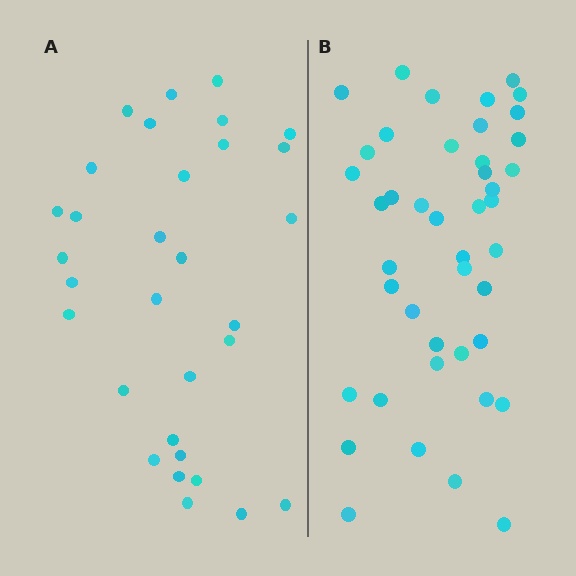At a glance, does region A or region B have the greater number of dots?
Region B (the right region) has more dots.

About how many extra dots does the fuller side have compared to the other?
Region B has roughly 12 or so more dots than region A.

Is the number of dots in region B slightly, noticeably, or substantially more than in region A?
Region B has noticeably more, but not dramatically so. The ratio is roughly 1.4 to 1.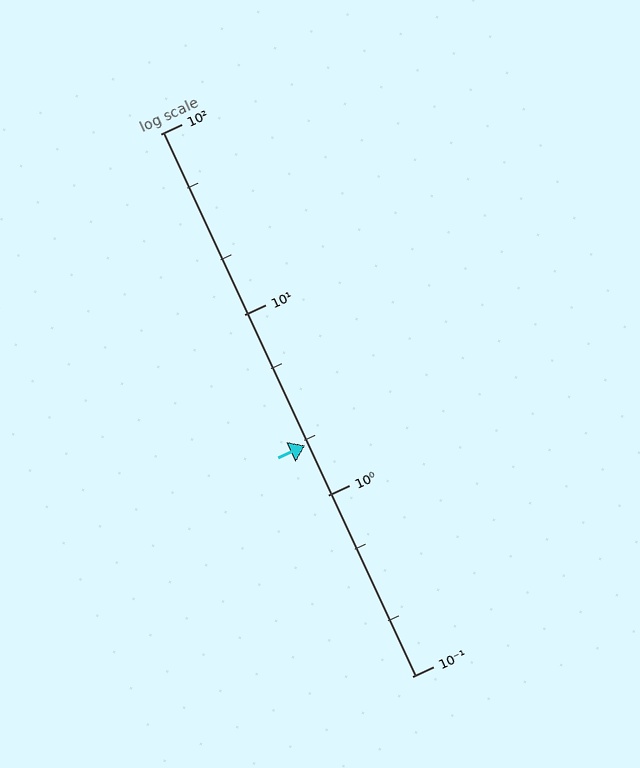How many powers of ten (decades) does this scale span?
The scale spans 3 decades, from 0.1 to 100.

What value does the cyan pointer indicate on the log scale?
The pointer indicates approximately 1.9.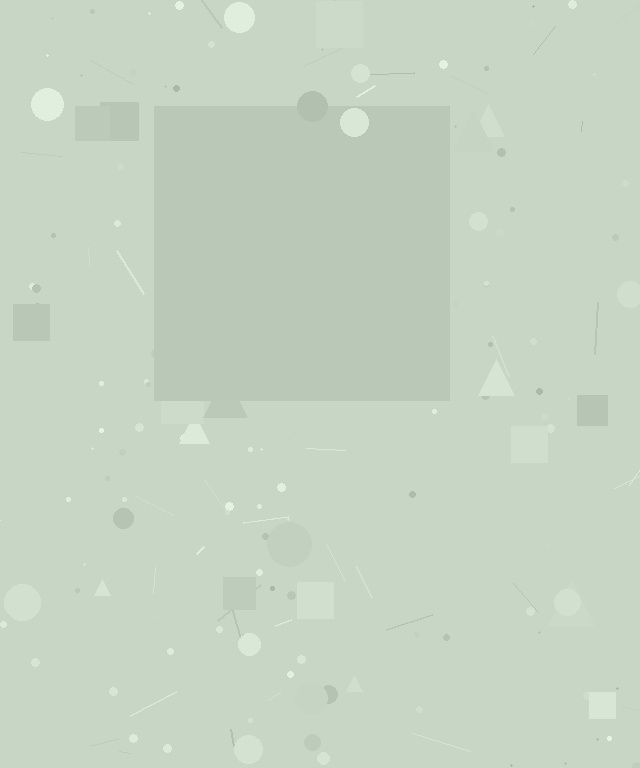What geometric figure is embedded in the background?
A square is embedded in the background.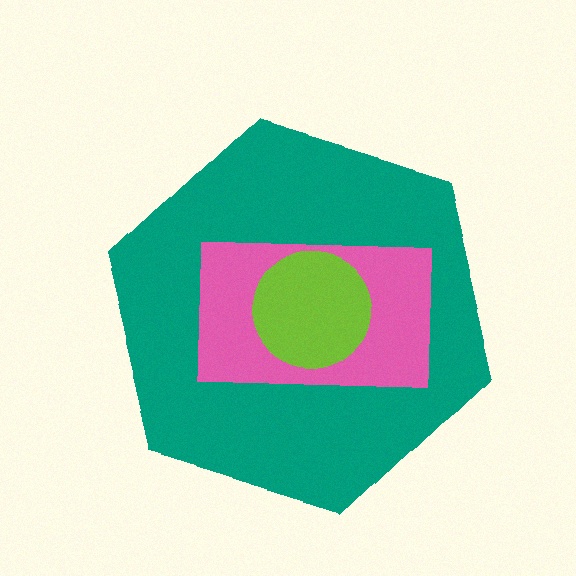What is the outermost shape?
The teal hexagon.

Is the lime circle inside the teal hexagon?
Yes.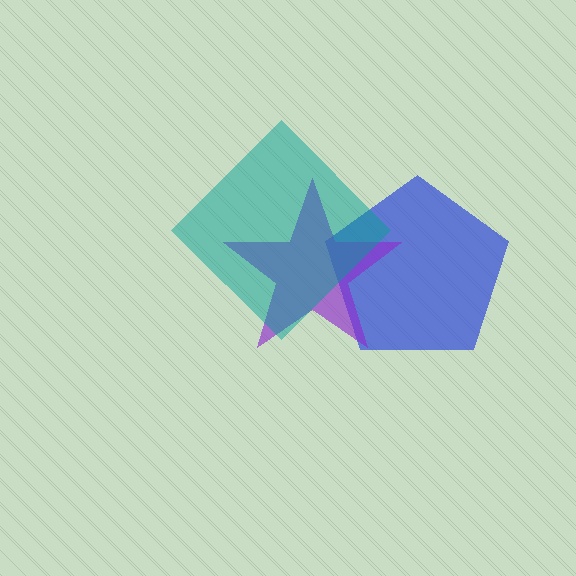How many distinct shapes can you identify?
There are 3 distinct shapes: a blue pentagon, a purple star, a teal diamond.